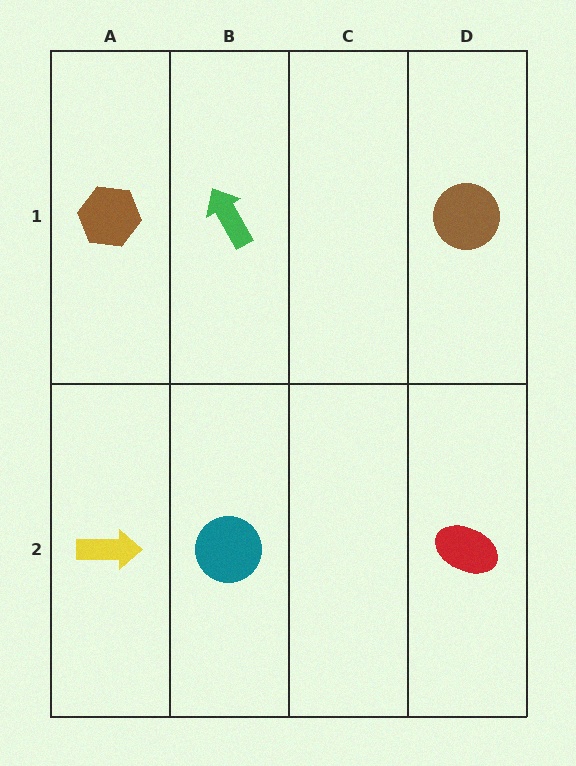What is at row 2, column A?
A yellow arrow.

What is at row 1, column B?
A green arrow.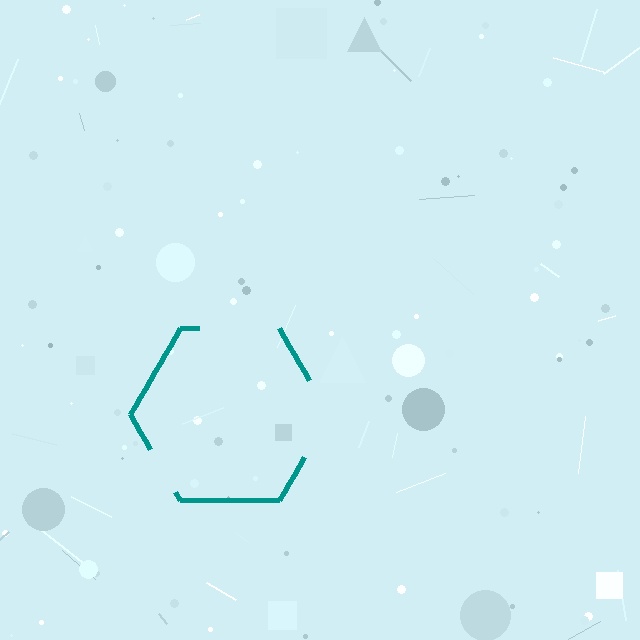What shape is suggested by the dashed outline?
The dashed outline suggests a hexagon.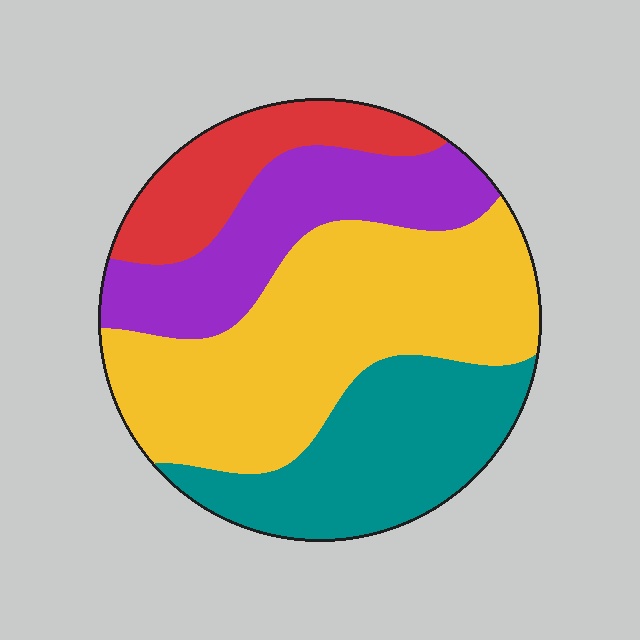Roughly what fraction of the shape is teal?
Teal takes up about one quarter (1/4) of the shape.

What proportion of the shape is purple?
Purple takes up about one fifth (1/5) of the shape.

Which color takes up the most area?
Yellow, at roughly 40%.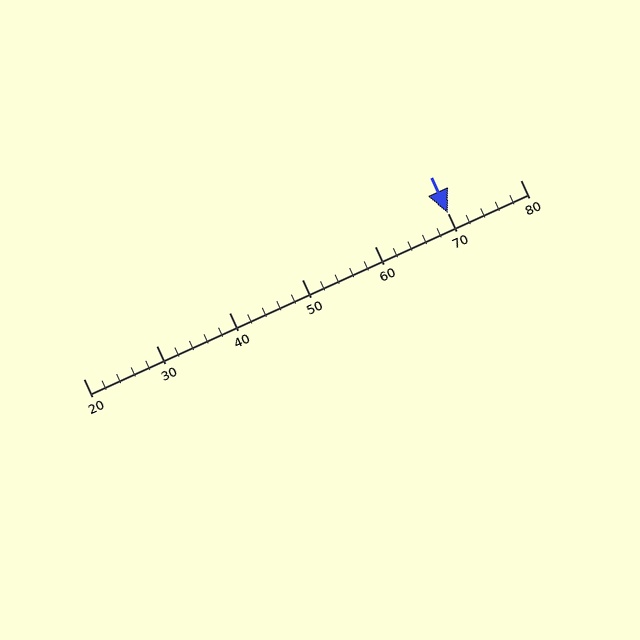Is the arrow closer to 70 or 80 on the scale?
The arrow is closer to 70.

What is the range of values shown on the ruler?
The ruler shows values from 20 to 80.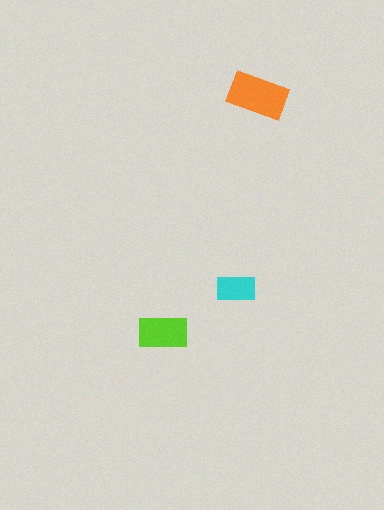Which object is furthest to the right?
The orange rectangle is rightmost.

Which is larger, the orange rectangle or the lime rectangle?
The orange one.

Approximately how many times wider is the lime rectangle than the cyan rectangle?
About 1.5 times wider.